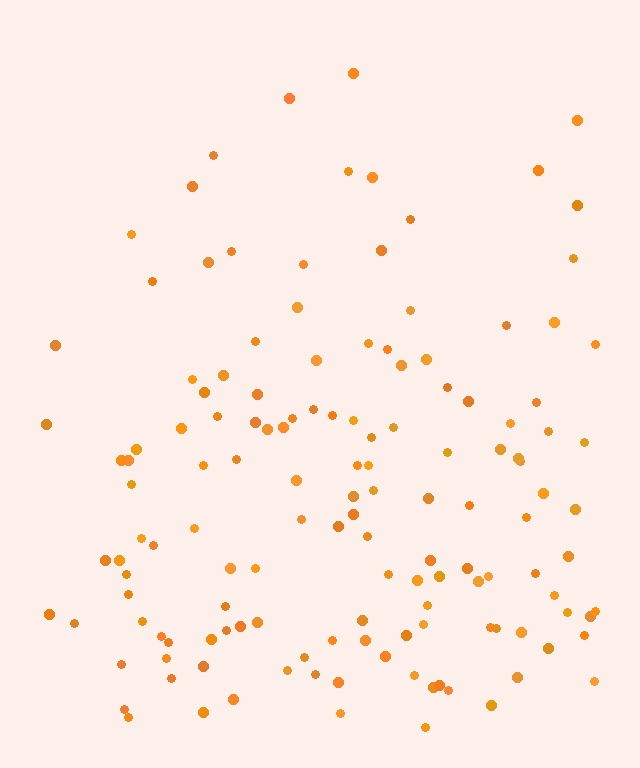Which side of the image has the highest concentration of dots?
The bottom.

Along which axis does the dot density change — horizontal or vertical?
Vertical.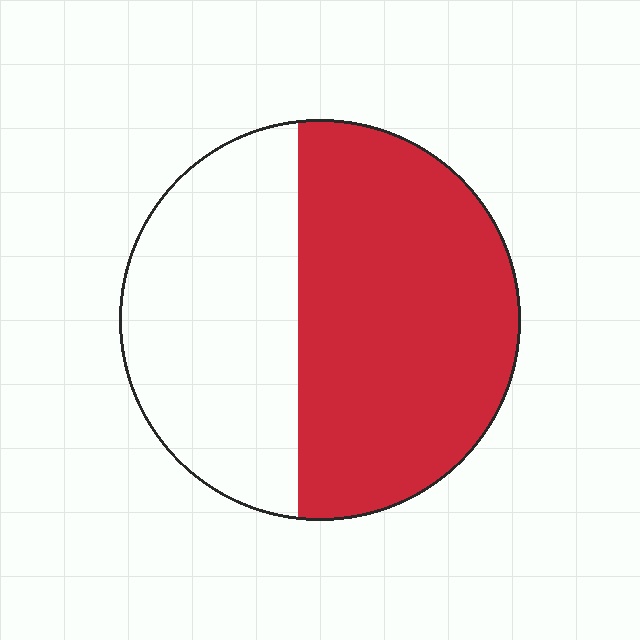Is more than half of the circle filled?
Yes.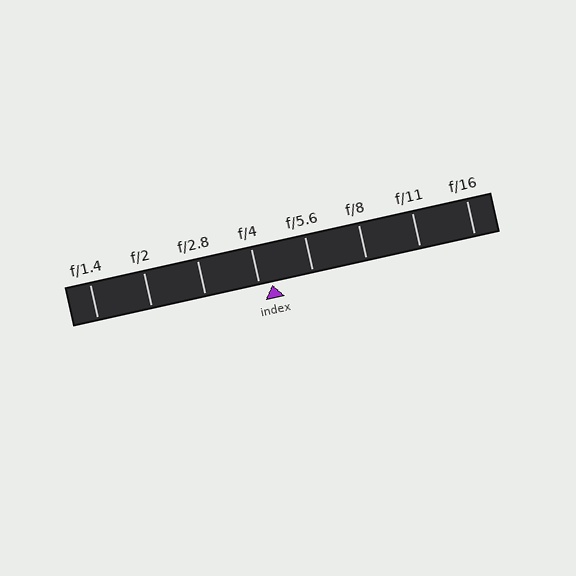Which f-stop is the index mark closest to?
The index mark is closest to f/4.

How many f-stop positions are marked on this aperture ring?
There are 8 f-stop positions marked.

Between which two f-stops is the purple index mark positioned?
The index mark is between f/4 and f/5.6.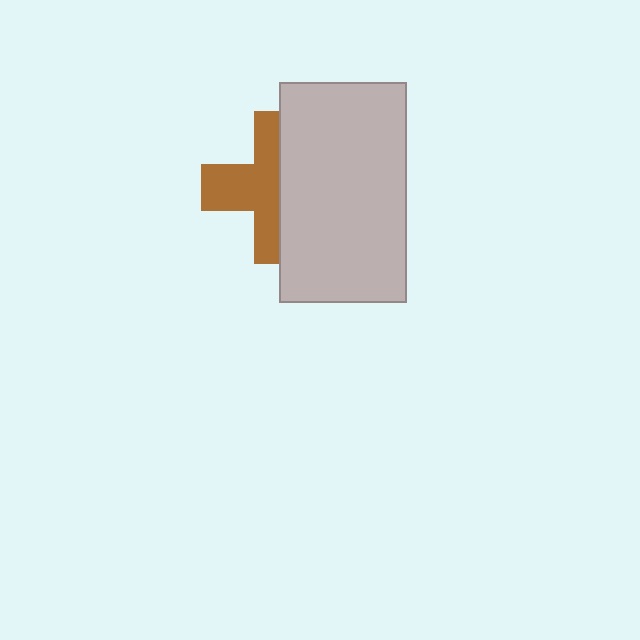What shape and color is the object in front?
The object in front is a light gray rectangle.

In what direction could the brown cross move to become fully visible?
The brown cross could move left. That would shift it out from behind the light gray rectangle entirely.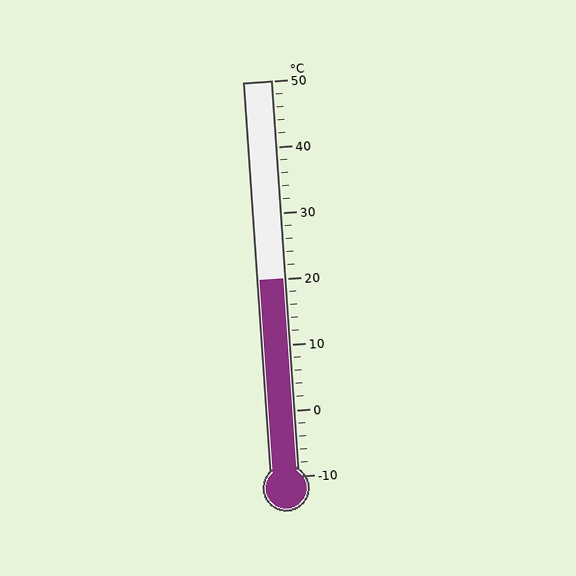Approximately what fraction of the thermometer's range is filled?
The thermometer is filled to approximately 50% of its range.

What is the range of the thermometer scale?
The thermometer scale ranges from -10°C to 50°C.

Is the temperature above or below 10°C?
The temperature is above 10°C.